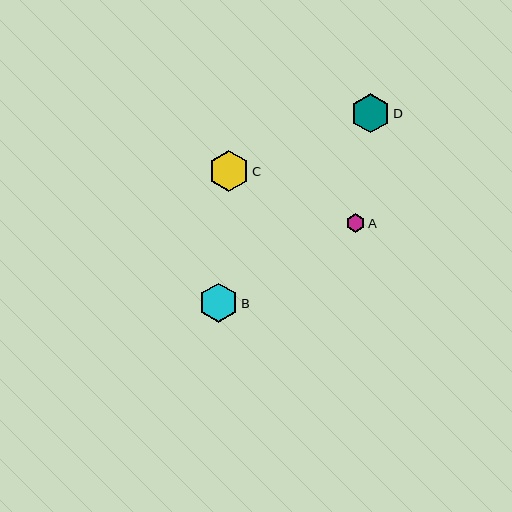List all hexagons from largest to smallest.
From largest to smallest: C, B, D, A.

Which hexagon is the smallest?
Hexagon A is the smallest with a size of approximately 19 pixels.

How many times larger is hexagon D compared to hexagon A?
Hexagon D is approximately 2.0 times the size of hexagon A.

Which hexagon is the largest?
Hexagon C is the largest with a size of approximately 40 pixels.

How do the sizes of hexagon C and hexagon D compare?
Hexagon C and hexagon D are approximately the same size.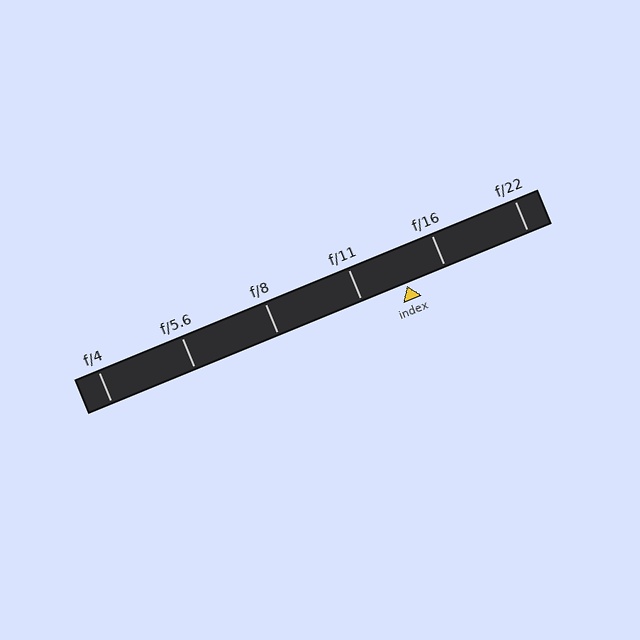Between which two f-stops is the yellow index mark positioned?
The index mark is between f/11 and f/16.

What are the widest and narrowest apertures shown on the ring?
The widest aperture shown is f/4 and the narrowest is f/22.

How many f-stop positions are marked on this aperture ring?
There are 6 f-stop positions marked.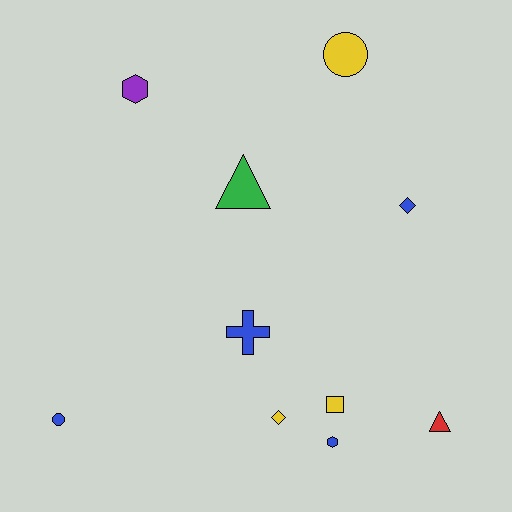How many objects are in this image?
There are 10 objects.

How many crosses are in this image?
There is 1 cross.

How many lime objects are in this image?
There are no lime objects.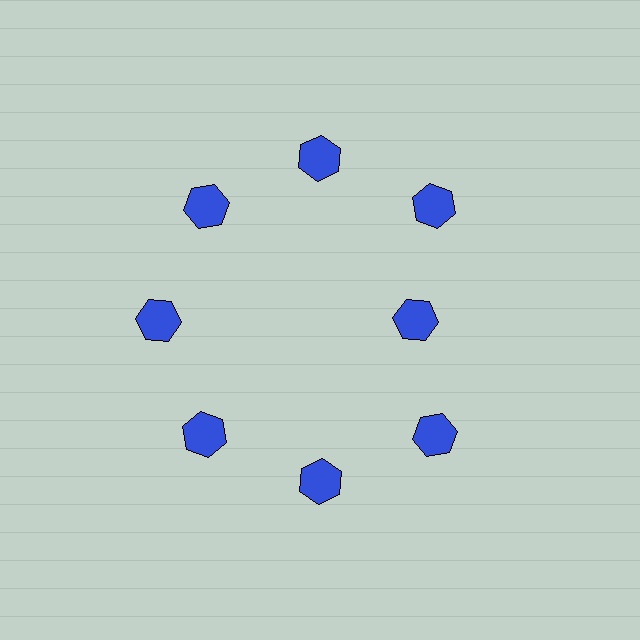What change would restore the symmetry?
The symmetry would be restored by moving it outward, back onto the ring so that all 8 hexagons sit at equal angles and equal distance from the center.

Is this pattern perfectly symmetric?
No. The 8 blue hexagons are arranged in a ring, but one element near the 3 o'clock position is pulled inward toward the center, breaking the 8-fold rotational symmetry.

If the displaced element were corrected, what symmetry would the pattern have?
It would have 8-fold rotational symmetry — the pattern would map onto itself every 45 degrees.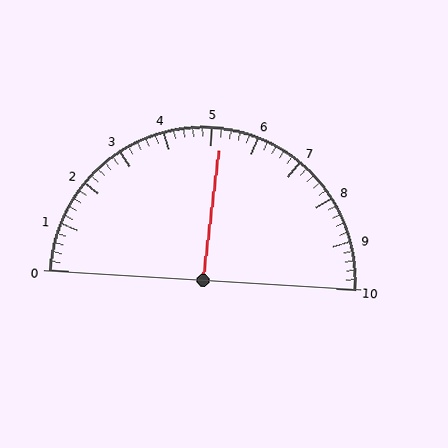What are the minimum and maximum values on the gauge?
The gauge ranges from 0 to 10.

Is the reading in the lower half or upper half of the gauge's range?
The reading is in the upper half of the range (0 to 10).